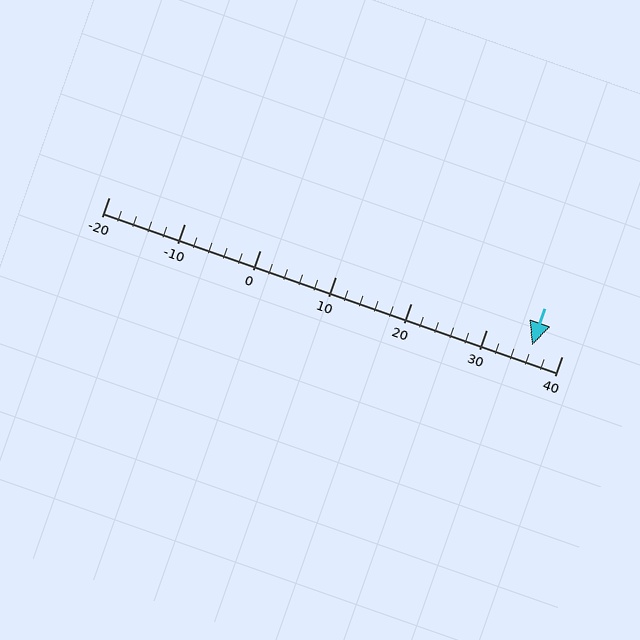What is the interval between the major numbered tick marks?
The major tick marks are spaced 10 units apart.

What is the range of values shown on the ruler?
The ruler shows values from -20 to 40.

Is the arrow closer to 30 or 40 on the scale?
The arrow is closer to 40.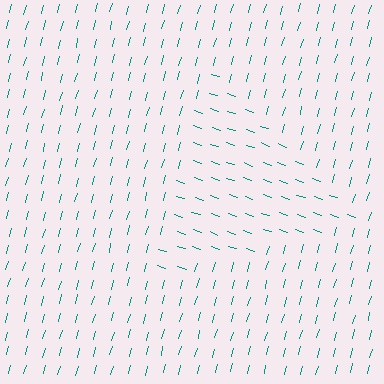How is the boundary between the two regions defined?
The boundary is defined purely by a change in line orientation (approximately 86 degrees difference). All lines are the same color and thickness.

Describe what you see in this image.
The image is filled with small teal line segments. A triangle region in the image has lines oriented differently from the surrounding lines, creating a visible texture boundary.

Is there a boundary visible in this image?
Yes, there is a texture boundary formed by a change in line orientation.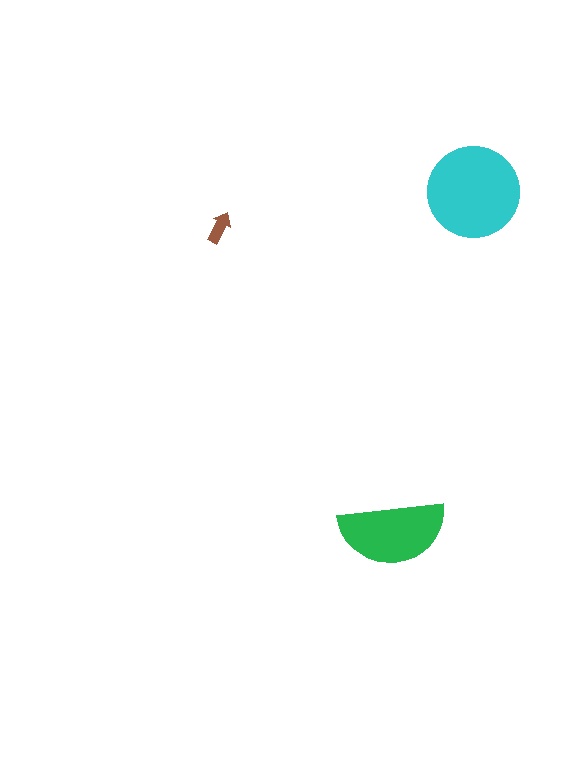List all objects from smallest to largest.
The brown arrow, the green semicircle, the cyan circle.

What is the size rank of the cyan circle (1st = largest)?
1st.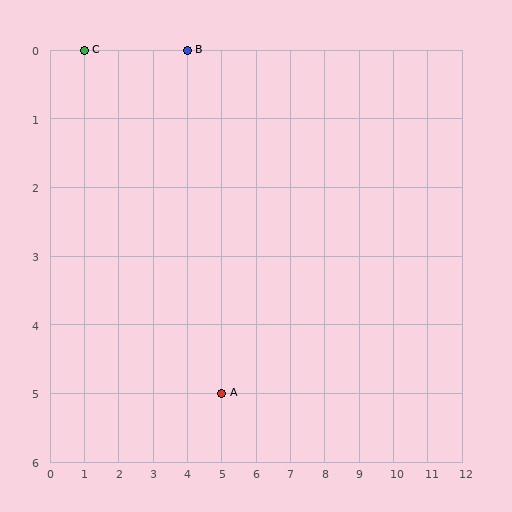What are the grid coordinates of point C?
Point C is at grid coordinates (1, 0).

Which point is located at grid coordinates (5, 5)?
Point A is at (5, 5).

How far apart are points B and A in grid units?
Points B and A are 1 column and 5 rows apart (about 5.1 grid units diagonally).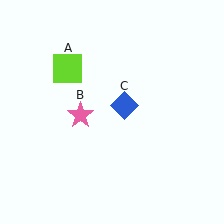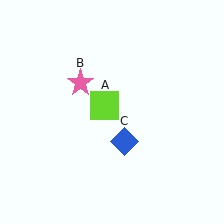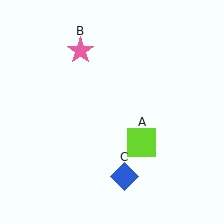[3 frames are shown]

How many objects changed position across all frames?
3 objects changed position: lime square (object A), pink star (object B), blue diamond (object C).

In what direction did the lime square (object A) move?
The lime square (object A) moved down and to the right.